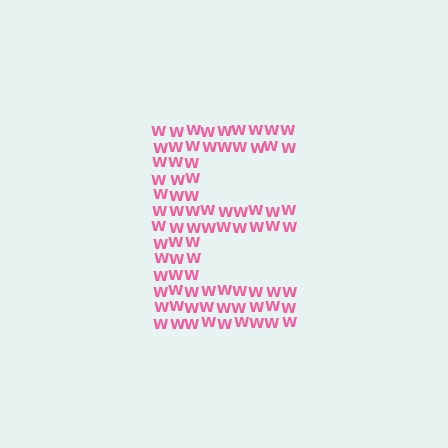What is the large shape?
The large shape is the letter E.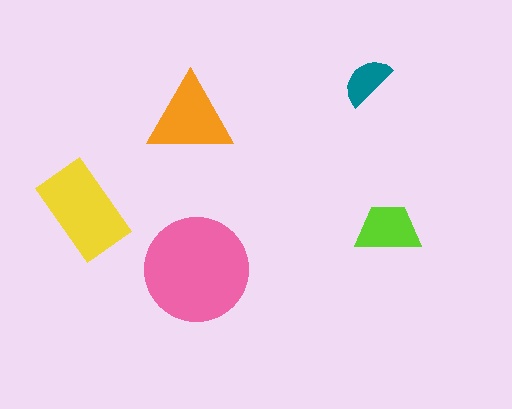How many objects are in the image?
There are 5 objects in the image.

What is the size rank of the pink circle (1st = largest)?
1st.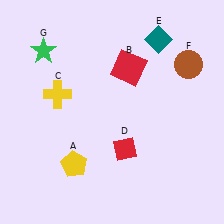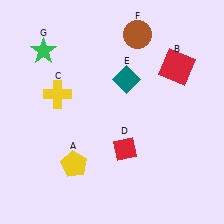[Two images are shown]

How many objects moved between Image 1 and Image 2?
3 objects moved between the two images.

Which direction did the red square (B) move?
The red square (B) moved right.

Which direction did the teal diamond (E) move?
The teal diamond (E) moved down.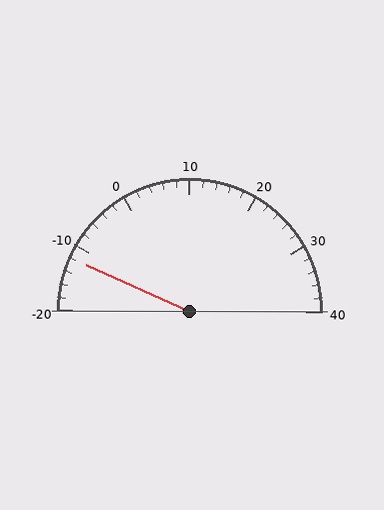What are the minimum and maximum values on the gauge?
The gauge ranges from -20 to 40.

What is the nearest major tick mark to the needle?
The nearest major tick mark is -10.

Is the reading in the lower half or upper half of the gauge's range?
The reading is in the lower half of the range (-20 to 40).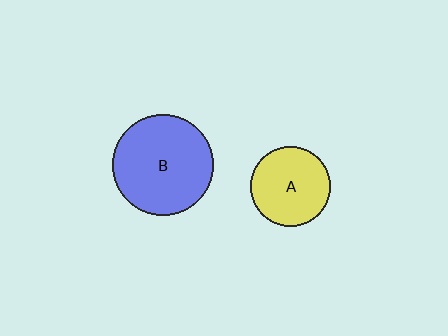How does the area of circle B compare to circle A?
Approximately 1.6 times.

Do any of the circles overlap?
No, none of the circles overlap.